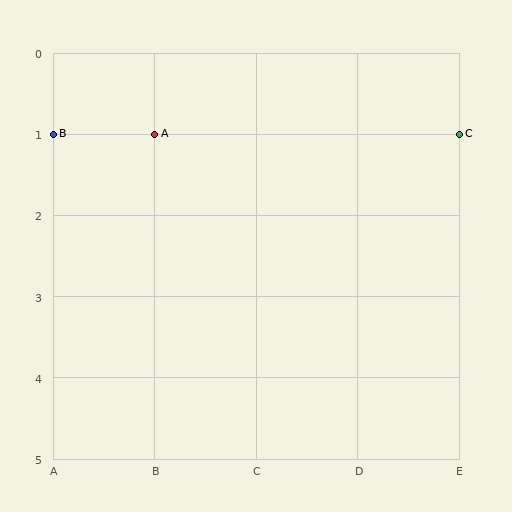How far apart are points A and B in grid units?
Points A and B are 1 column apart.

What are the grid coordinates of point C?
Point C is at grid coordinates (E, 1).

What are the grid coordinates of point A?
Point A is at grid coordinates (B, 1).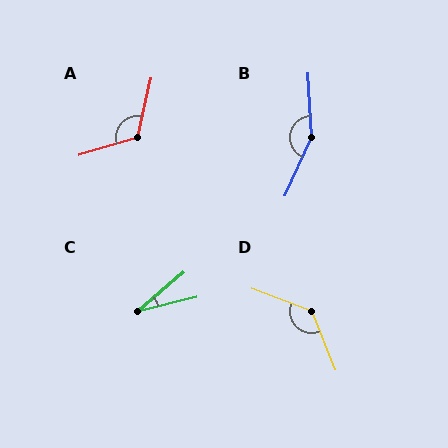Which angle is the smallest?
C, at approximately 27 degrees.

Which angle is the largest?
B, at approximately 153 degrees.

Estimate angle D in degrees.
Approximately 133 degrees.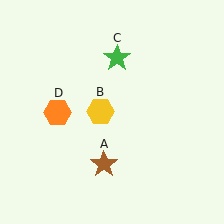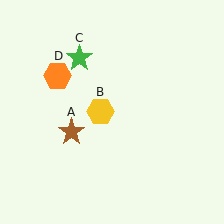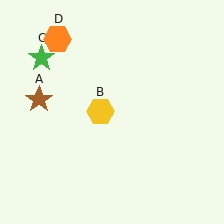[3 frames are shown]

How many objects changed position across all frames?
3 objects changed position: brown star (object A), green star (object C), orange hexagon (object D).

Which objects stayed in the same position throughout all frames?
Yellow hexagon (object B) remained stationary.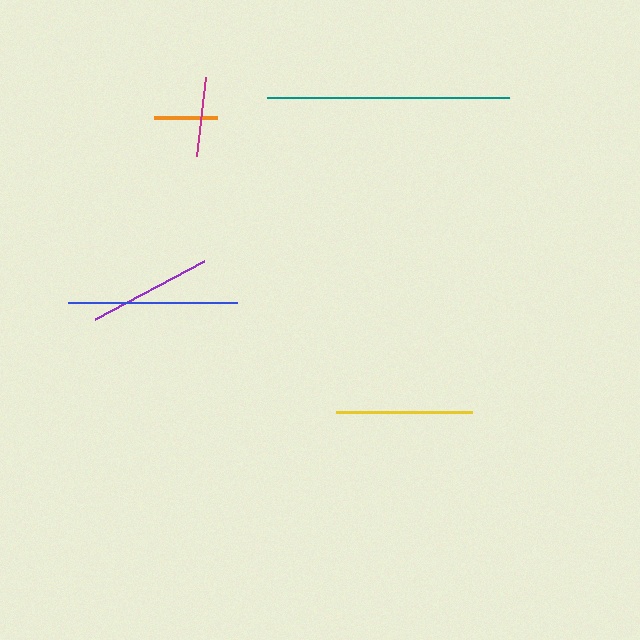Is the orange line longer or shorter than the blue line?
The blue line is longer than the orange line.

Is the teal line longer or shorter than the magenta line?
The teal line is longer than the magenta line.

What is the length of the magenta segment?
The magenta segment is approximately 80 pixels long.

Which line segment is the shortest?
The orange line is the shortest at approximately 63 pixels.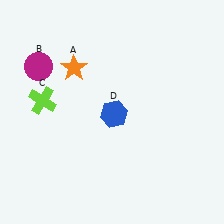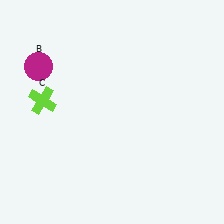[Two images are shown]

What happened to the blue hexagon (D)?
The blue hexagon (D) was removed in Image 2. It was in the bottom-right area of Image 1.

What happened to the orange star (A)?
The orange star (A) was removed in Image 2. It was in the top-left area of Image 1.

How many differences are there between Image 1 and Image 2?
There are 2 differences between the two images.